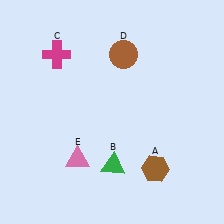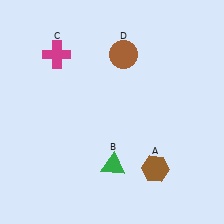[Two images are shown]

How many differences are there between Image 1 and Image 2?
There is 1 difference between the two images.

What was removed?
The pink triangle (E) was removed in Image 2.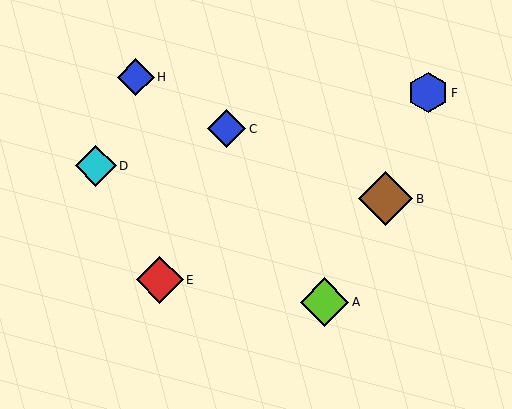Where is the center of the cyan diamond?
The center of the cyan diamond is at (96, 166).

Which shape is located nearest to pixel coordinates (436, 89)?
The blue hexagon (labeled F) at (428, 93) is nearest to that location.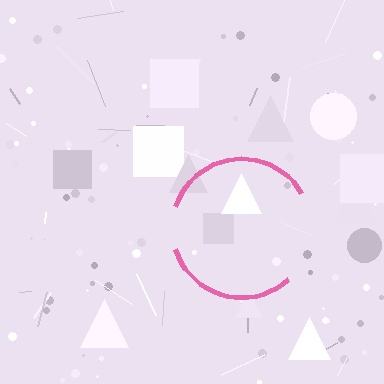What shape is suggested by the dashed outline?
The dashed outline suggests a circle.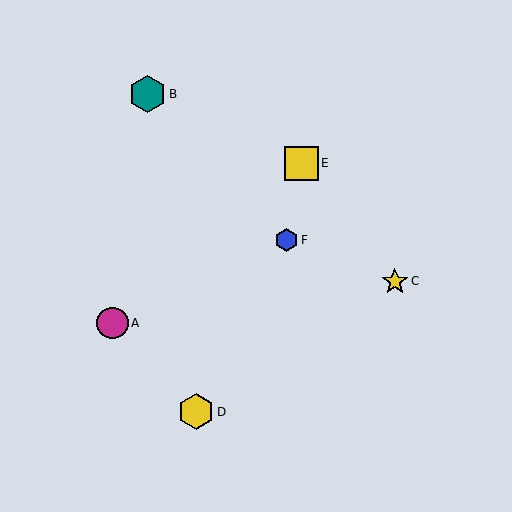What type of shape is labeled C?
Shape C is a yellow star.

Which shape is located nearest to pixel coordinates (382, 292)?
The yellow star (labeled C) at (395, 281) is nearest to that location.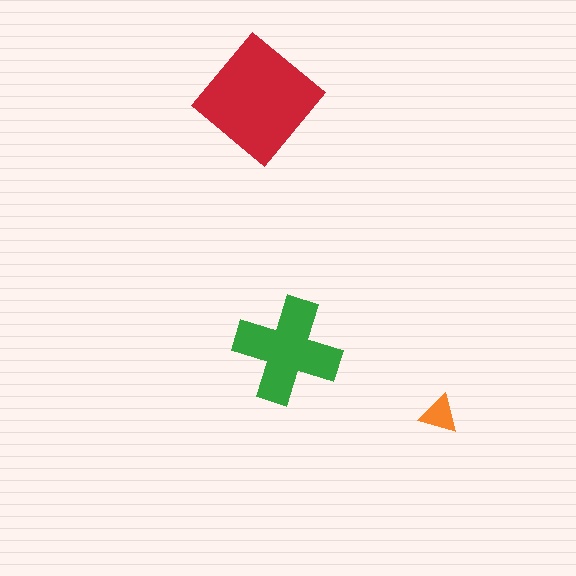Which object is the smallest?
The orange triangle.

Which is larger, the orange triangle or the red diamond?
The red diamond.